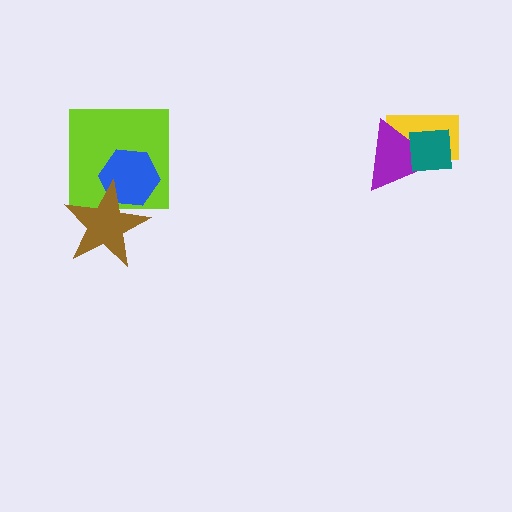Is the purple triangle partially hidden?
Yes, it is partially covered by another shape.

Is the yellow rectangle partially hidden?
Yes, it is partially covered by another shape.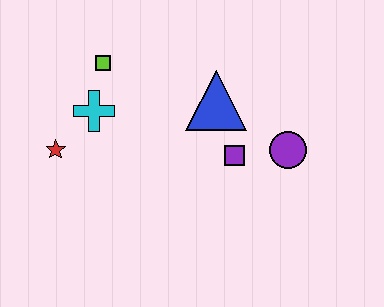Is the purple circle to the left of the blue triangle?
No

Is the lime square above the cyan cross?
Yes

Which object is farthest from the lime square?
The purple circle is farthest from the lime square.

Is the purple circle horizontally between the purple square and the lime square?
No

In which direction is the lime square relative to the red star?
The lime square is above the red star.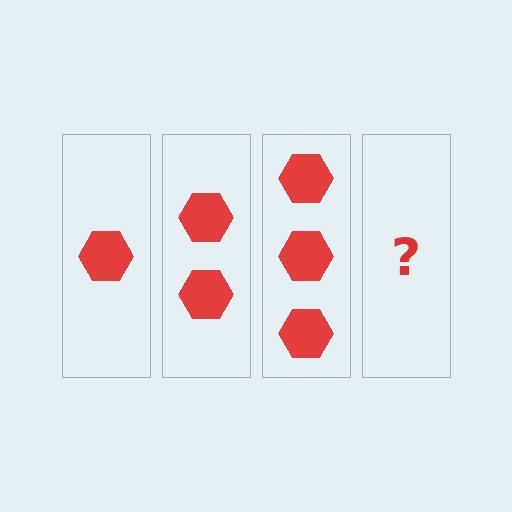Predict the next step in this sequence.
The next step is 4 hexagons.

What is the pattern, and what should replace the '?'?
The pattern is that each step adds one more hexagon. The '?' should be 4 hexagons.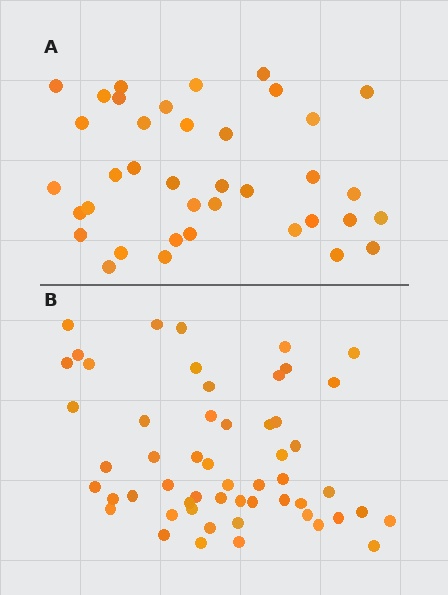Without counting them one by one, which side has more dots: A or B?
Region B (the bottom region) has more dots.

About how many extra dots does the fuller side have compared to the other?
Region B has approximately 15 more dots than region A.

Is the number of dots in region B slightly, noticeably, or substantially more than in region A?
Region B has noticeably more, but not dramatically so. The ratio is roughly 1.4 to 1.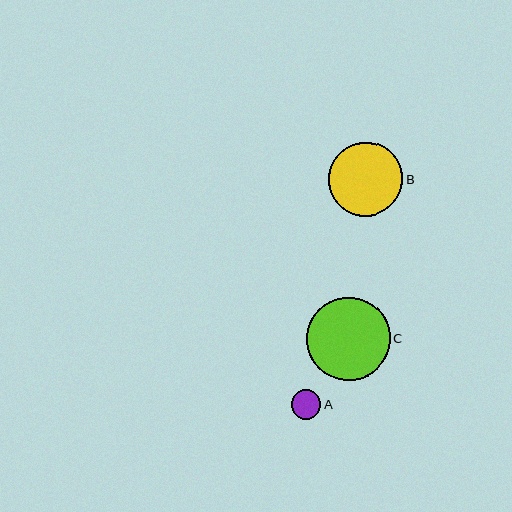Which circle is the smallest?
Circle A is the smallest with a size of approximately 29 pixels.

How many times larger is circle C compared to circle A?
Circle C is approximately 2.8 times the size of circle A.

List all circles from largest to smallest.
From largest to smallest: C, B, A.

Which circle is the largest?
Circle C is the largest with a size of approximately 83 pixels.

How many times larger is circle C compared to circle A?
Circle C is approximately 2.8 times the size of circle A.